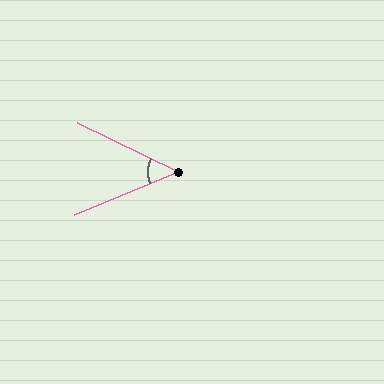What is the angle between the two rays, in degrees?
Approximately 48 degrees.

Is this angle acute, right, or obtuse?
It is acute.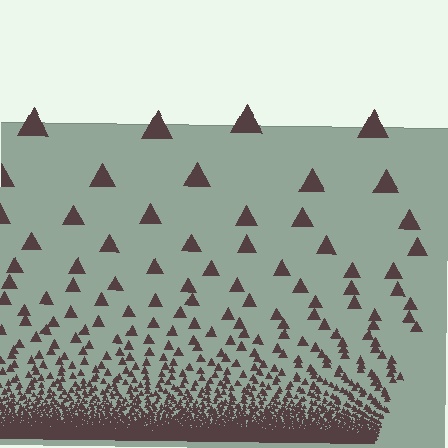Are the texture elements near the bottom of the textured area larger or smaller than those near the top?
Smaller. The gradient is inverted — elements near the bottom are smaller and denser.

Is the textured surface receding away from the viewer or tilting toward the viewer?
The surface appears to tilt toward the viewer. Texture elements get larger and sparser toward the top.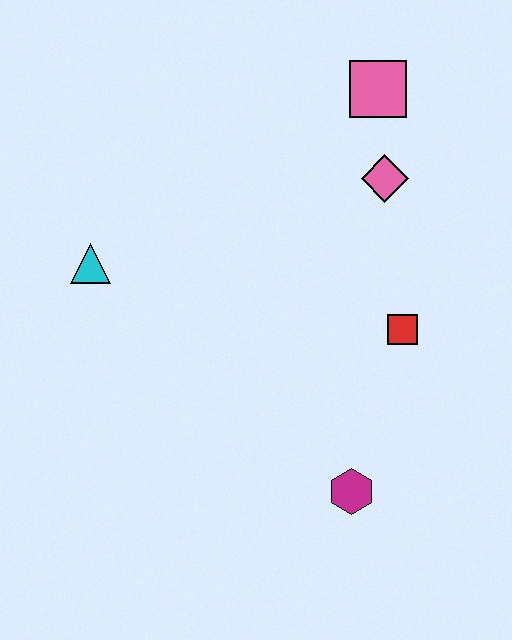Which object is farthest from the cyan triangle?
The magenta hexagon is farthest from the cyan triangle.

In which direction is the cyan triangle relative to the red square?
The cyan triangle is to the left of the red square.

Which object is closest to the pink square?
The pink diamond is closest to the pink square.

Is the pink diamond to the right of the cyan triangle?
Yes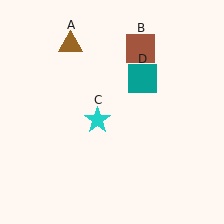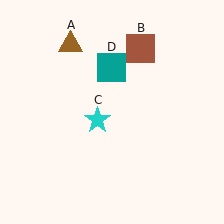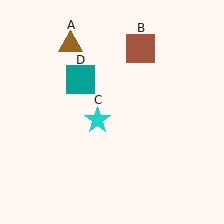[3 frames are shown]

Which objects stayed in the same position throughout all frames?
Brown triangle (object A) and brown square (object B) and cyan star (object C) remained stationary.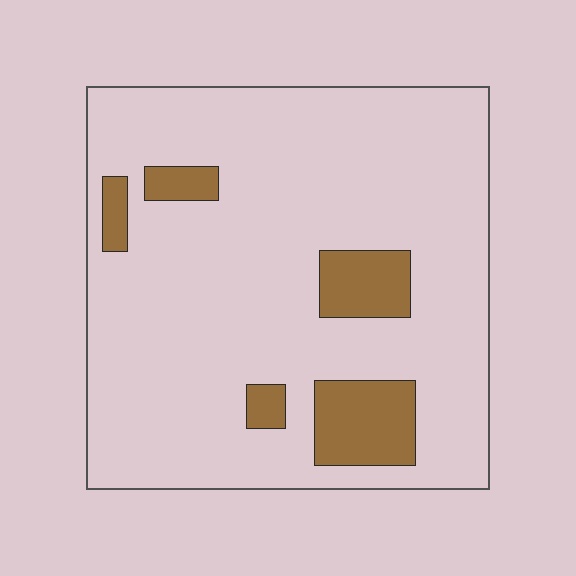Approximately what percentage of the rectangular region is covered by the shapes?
Approximately 15%.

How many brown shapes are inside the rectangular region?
5.